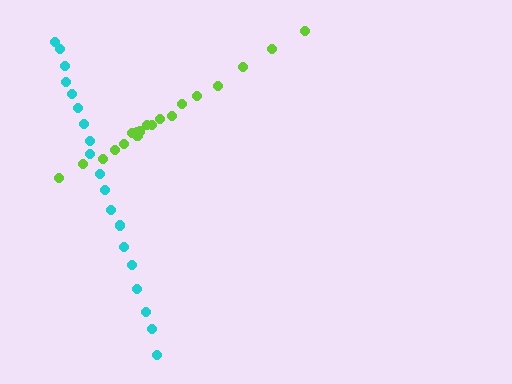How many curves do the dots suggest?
There are 2 distinct paths.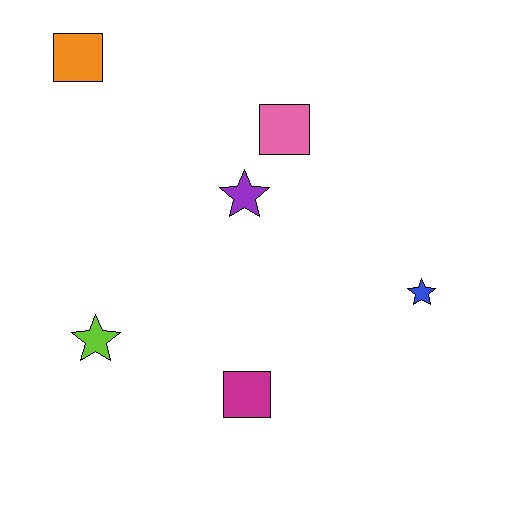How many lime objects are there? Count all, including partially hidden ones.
There is 1 lime object.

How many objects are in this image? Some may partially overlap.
There are 6 objects.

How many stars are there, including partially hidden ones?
There are 3 stars.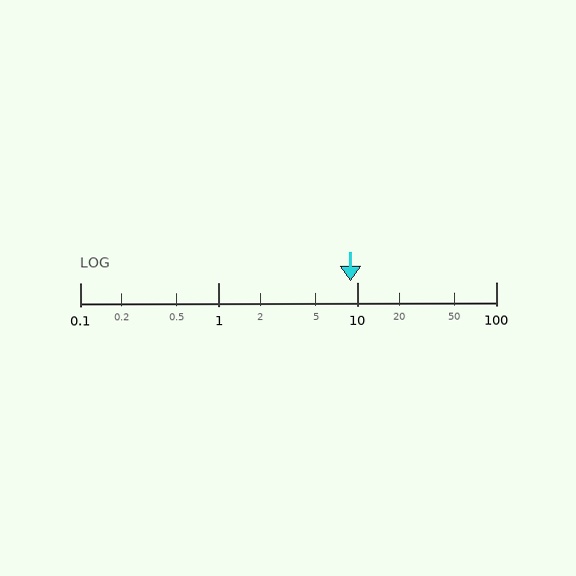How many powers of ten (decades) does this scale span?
The scale spans 3 decades, from 0.1 to 100.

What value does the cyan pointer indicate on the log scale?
The pointer indicates approximately 8.9.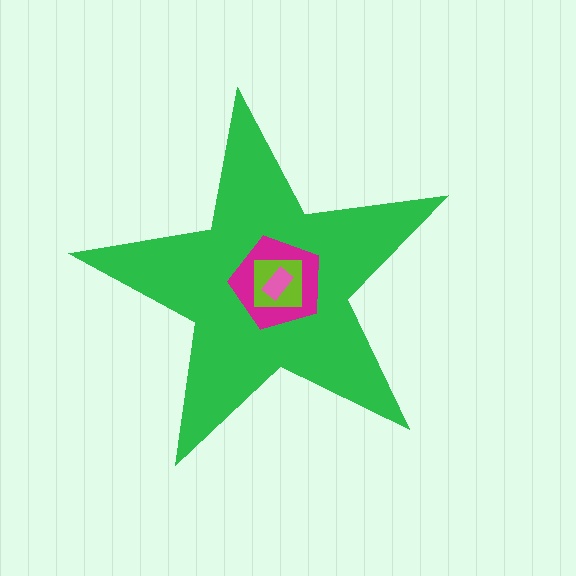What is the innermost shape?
The pink rectangle.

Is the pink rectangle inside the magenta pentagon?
Yes.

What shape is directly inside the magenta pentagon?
The lime square.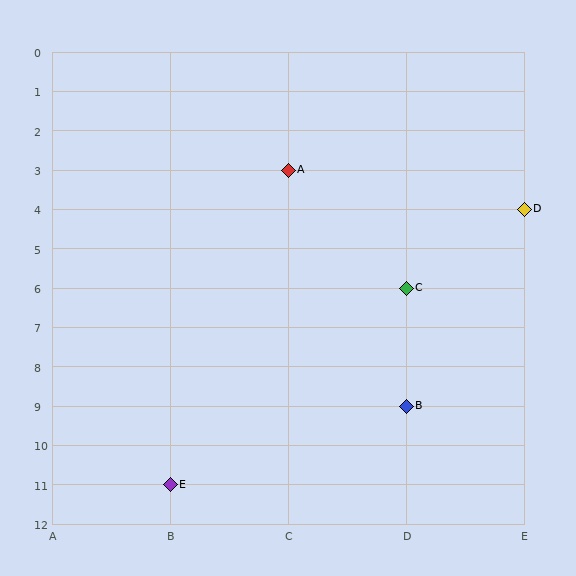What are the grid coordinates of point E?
Point E is at grid coordinates (B, 11).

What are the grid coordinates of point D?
Point D is at grid coordinates (E, 4).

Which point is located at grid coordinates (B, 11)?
Point E is at (B, 11).